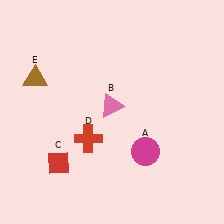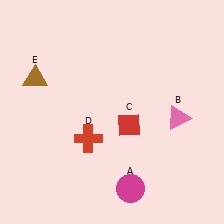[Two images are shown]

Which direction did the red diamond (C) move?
The red diamond (C) moved right.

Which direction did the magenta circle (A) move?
The magenta circle (A) moved down.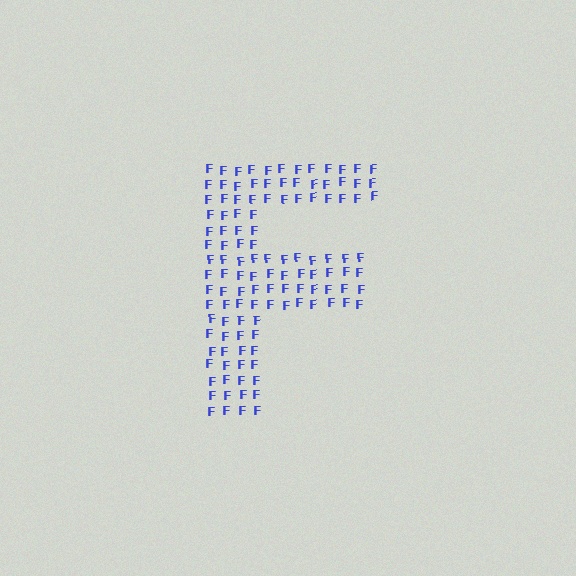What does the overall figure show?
The overall figure shows the letter F.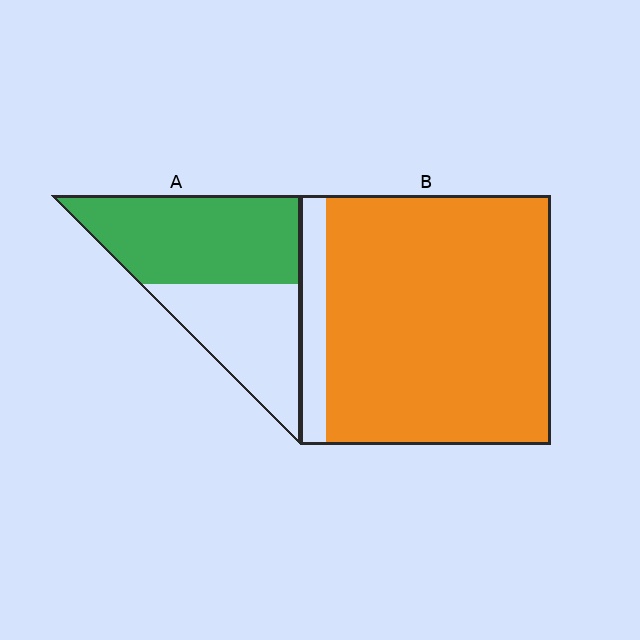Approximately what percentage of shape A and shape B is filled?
A is approximately 60% and B is approximately 90%.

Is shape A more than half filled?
Yes.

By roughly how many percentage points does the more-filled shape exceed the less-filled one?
By roughly 30 percentage points (B over A).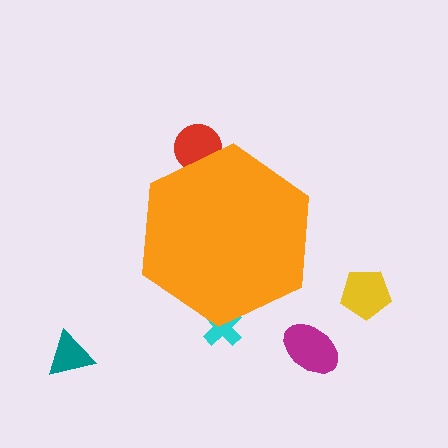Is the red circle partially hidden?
Yes, the red circle is partially hidden behind the orange hexagon.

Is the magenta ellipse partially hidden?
No, the magenta ellipse is fully visible.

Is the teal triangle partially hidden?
No, the teal triangle is fully visible.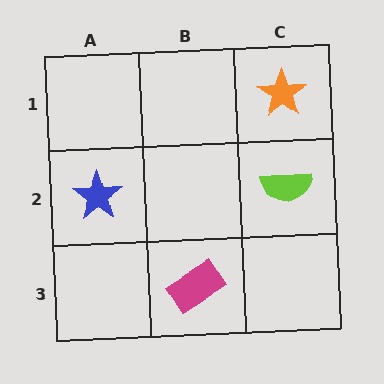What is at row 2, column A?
A blue star.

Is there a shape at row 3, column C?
No, that cell is empty.